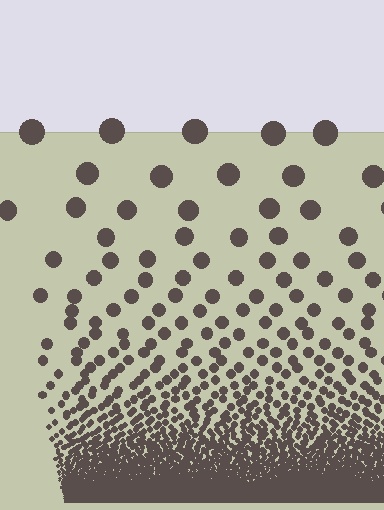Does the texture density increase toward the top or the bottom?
Density increases toward the bottom.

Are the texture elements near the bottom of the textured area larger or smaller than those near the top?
Smaller. The gradient is inverted — elements near the bottom are smaller and denser.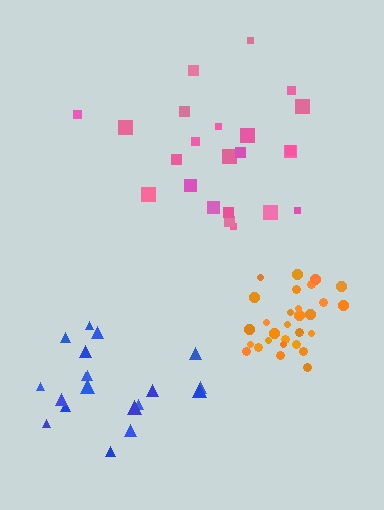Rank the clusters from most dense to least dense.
orange, blue, pink.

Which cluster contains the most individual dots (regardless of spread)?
Orange (29).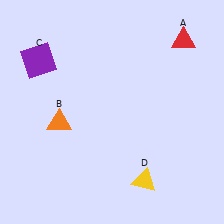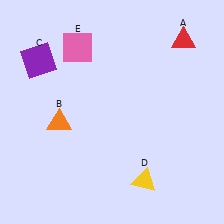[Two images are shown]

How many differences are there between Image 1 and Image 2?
There is 1 difference between the two images.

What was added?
A pink square (E) was added in Image 2.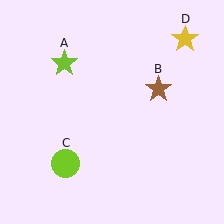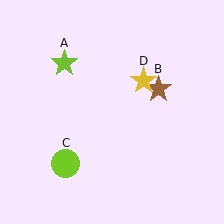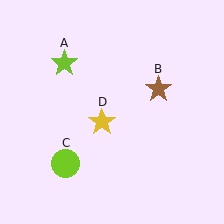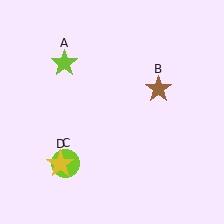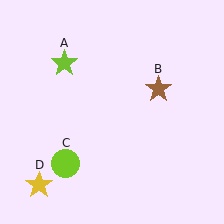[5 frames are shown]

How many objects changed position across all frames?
1 object changed position: yellow star (object D).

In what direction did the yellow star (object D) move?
The yellow star (object D) moved down and to the left.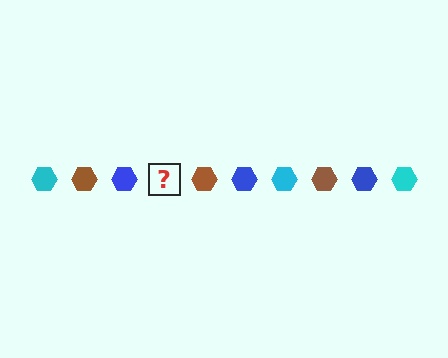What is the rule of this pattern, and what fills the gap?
The rule is that the pattern cycles through cyan, brown, blue hexagons. The gap should be filled with a cyan hexagon.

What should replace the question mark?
The question mark should be replaced with a cyan hexagon.